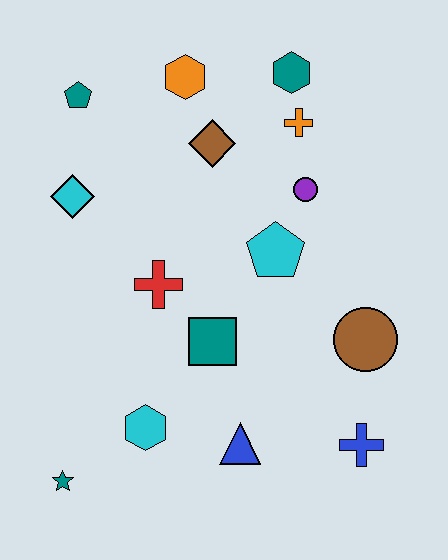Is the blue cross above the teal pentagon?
No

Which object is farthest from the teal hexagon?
The teal star is farthest from the teal hexagon.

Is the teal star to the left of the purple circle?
Yes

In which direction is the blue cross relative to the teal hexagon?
The blue cross is below the teal hexagon.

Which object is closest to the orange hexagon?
The brown diamond is closest to the orange hexagon.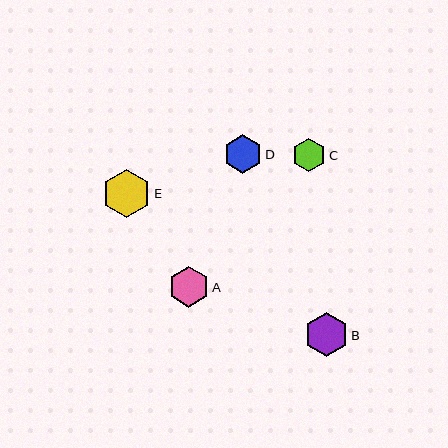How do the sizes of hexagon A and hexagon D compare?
Hexagon A and hexagon D are approximately the same size.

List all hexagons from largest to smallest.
From largest to smallest: E, B, A, D, C.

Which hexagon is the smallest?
Hexagon C is the smallest with a size of approximately 33 pixels.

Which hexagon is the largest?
Hexagon E is the largest with a size of approximately 49 pixels.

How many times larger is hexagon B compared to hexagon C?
Hexagon B is approximately 1.3 times the size of hexagon C.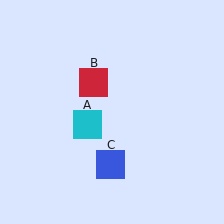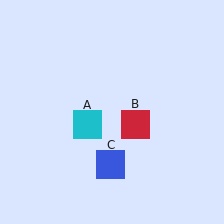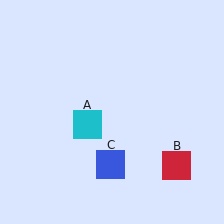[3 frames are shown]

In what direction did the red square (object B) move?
The red square (object B) moved down and to the right.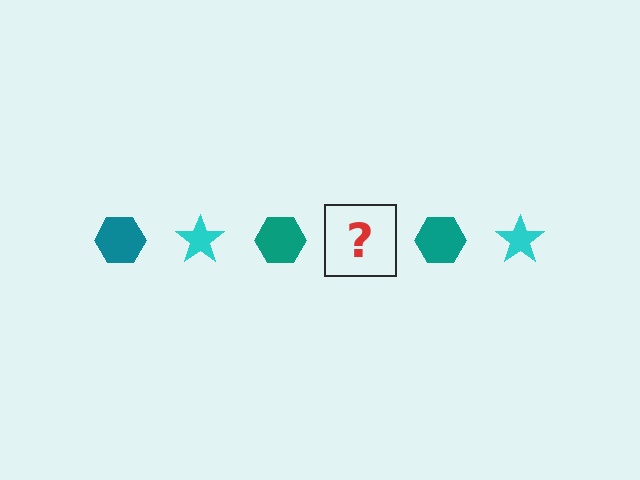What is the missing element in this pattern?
The missing element is a cyan star.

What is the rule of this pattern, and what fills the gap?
The rule is that the pattern alternates between teal hexagon and cyan star. The gap should be filled with a cyan star.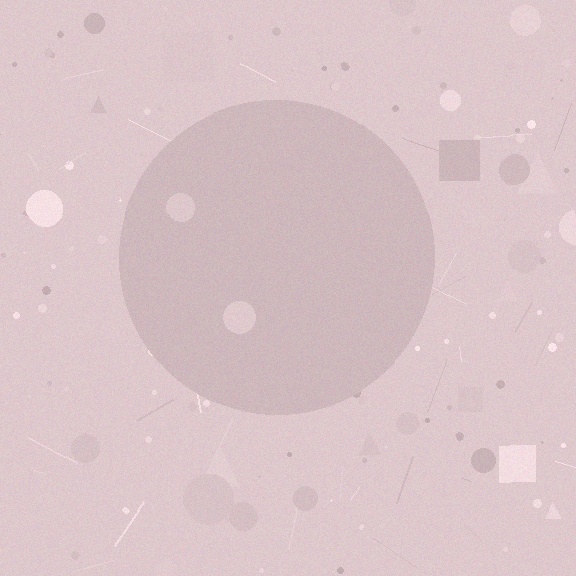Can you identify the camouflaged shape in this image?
The camouflaged shape is a circle.